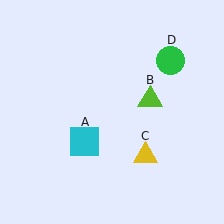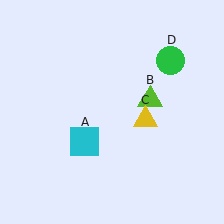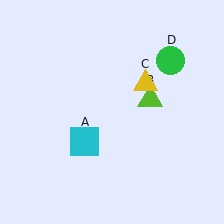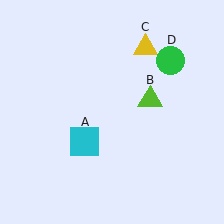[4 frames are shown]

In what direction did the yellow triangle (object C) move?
The yellow triangle (object C) moved up.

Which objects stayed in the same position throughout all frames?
Cyan square (object A) and lime triangle (object B) and green circle (object D) remained stationary.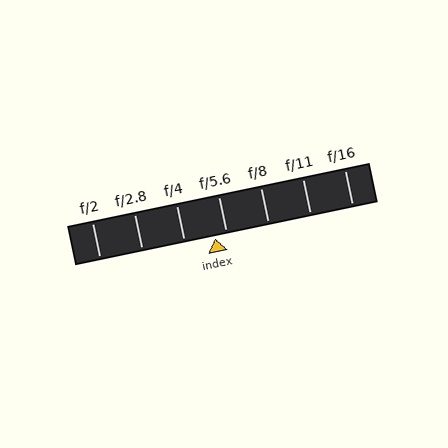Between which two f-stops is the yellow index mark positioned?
The index mark is between f/4 and f/5.6.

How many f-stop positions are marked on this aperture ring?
There are 7 f-stop positions marked.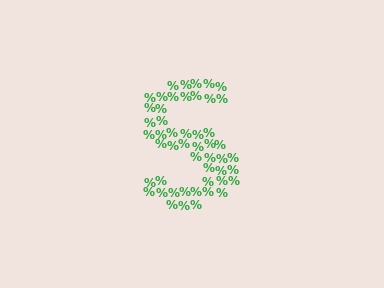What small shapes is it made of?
It is made of small percent signs.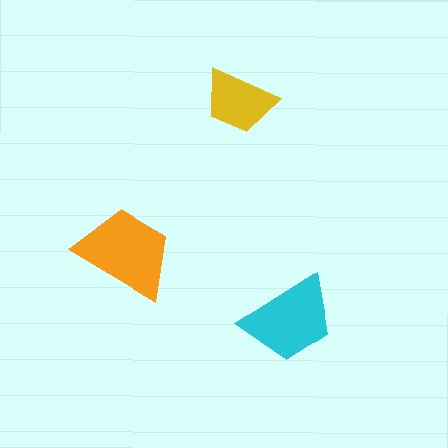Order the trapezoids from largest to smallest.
the orange one, the cyan one, the yellow one.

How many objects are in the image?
There are 3 objects in the image.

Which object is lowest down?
The cyan trapezoid is bottommost.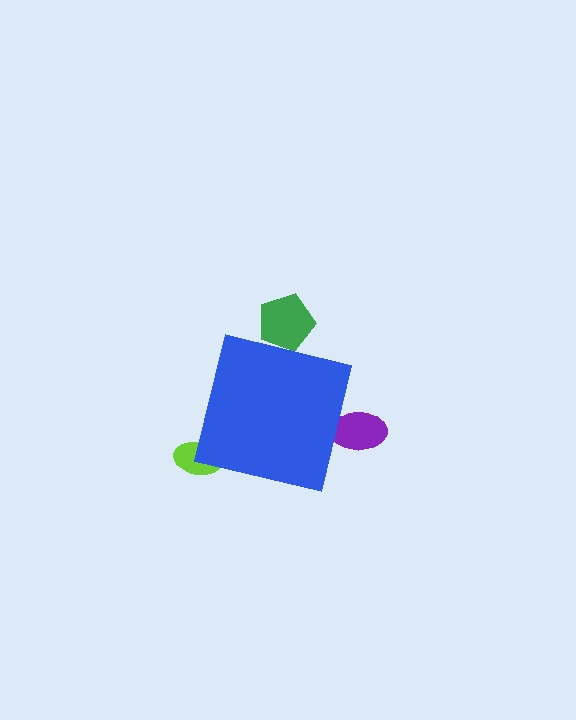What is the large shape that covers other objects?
A blue square.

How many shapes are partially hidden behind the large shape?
3 shapes are partially hidden.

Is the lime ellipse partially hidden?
Yes, the lime ellipse is partially hidden behind the blue square.